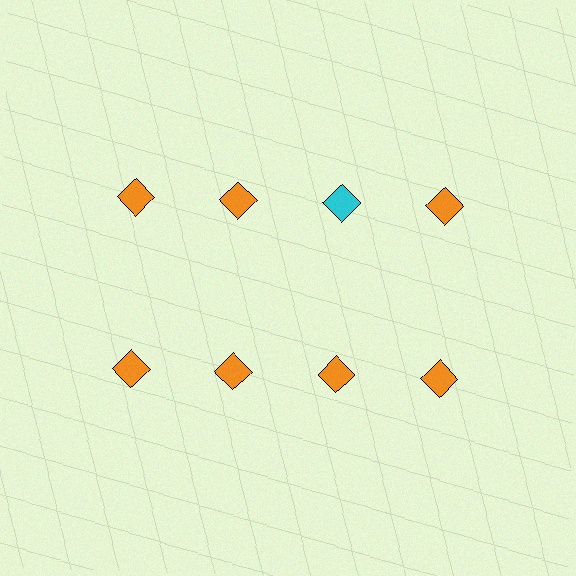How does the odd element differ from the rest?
It has a different color: cyan instead of orange.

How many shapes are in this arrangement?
There are 8 shapes arranged in a grid pattern.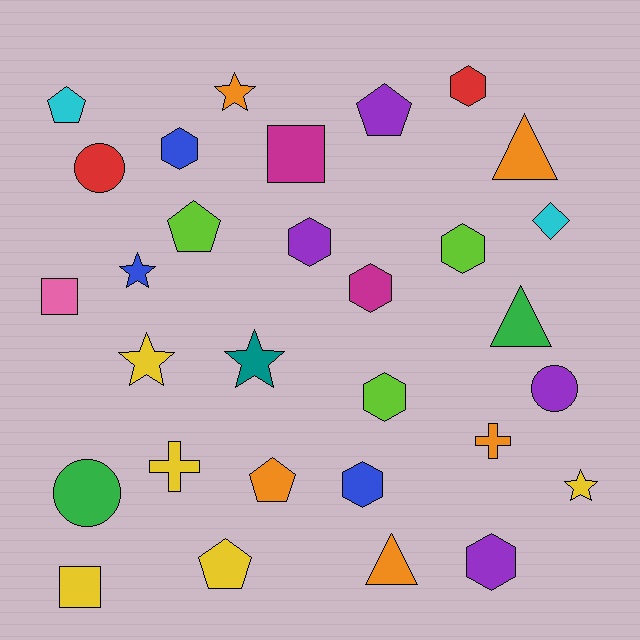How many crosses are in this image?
There are 2 crosses.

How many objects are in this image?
There are 30 objects.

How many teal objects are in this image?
There is 1 teal object.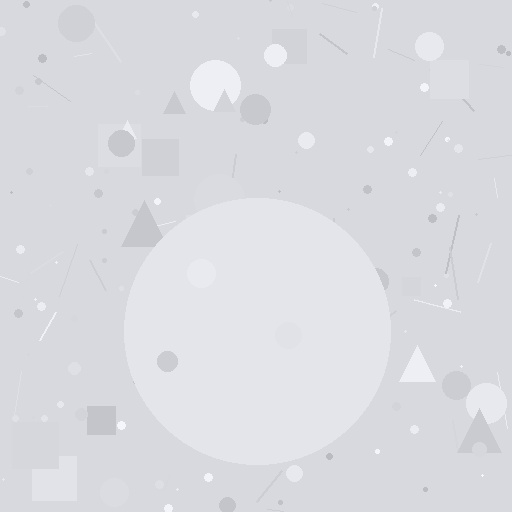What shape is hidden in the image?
A circle is hidden in the image.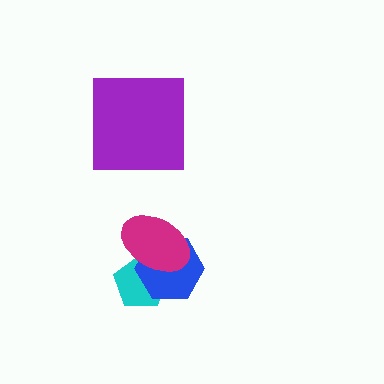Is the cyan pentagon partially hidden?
Yes, it is partially covered by another shape.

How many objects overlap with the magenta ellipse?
2 objects overlap with the magenta ellipse.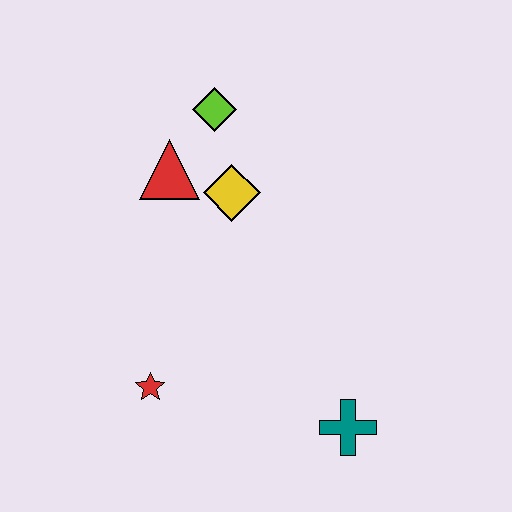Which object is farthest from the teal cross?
The lime diamond is farthest from the teal cross.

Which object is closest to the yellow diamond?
The red triangle is closest to the yellow diamond.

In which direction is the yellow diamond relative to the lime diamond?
The yellow diamond is below the lime diamond.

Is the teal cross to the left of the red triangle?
No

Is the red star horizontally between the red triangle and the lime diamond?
No